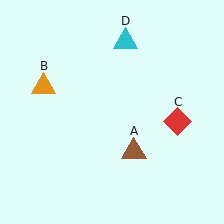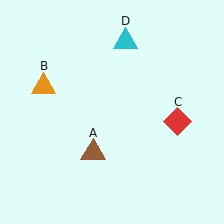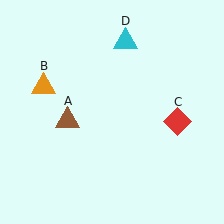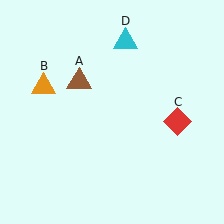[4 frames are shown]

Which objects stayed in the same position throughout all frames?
Orange triangle (object B) and red diamond (object C) and cyan triangle (object D) remained stationary.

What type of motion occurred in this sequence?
The brown triangle (object A) rotated clockwise around the center of the scene.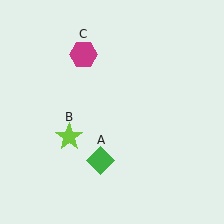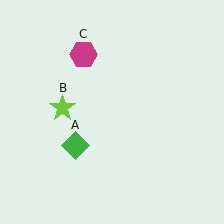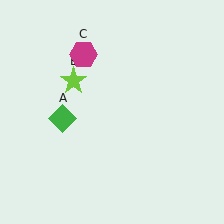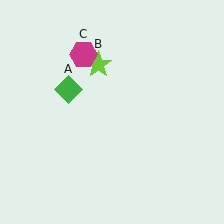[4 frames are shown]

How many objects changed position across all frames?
2 objects changed position: green diamond (object A), lime star (object B).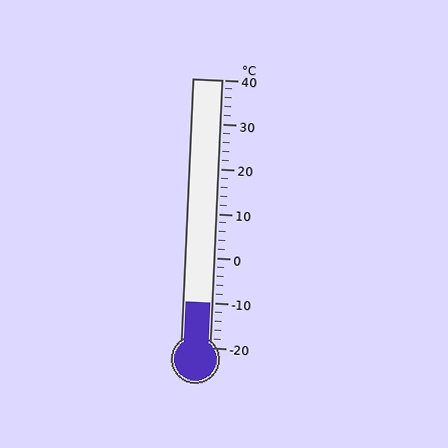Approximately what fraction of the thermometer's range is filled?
The thermometer is filled to approximately 15% of its range.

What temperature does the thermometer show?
The thermometer shows approximately -10°C.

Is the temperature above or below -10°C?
The temperature is at -10°C.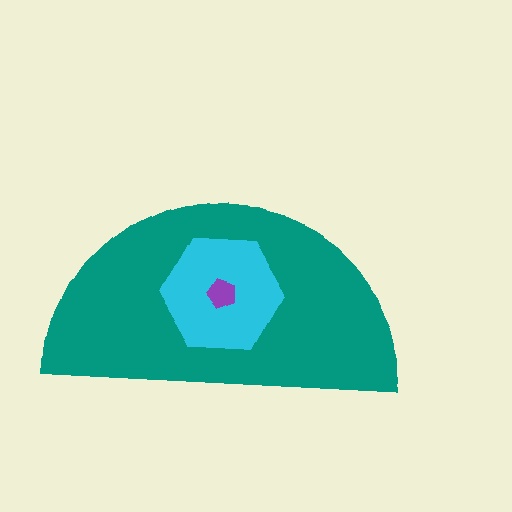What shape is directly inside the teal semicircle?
The cyan hexagon.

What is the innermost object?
The purple pentagon.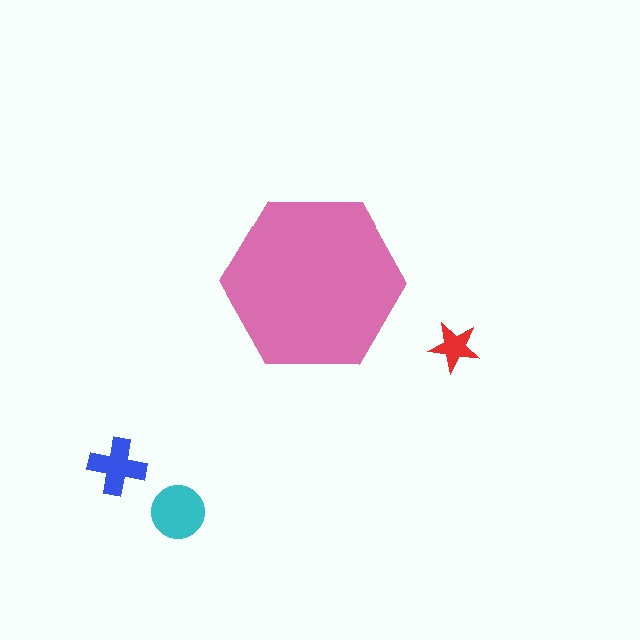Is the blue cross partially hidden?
No, the blue cross is fully visible.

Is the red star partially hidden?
No, the red star is fully visible.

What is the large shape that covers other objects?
A pink hexagon.